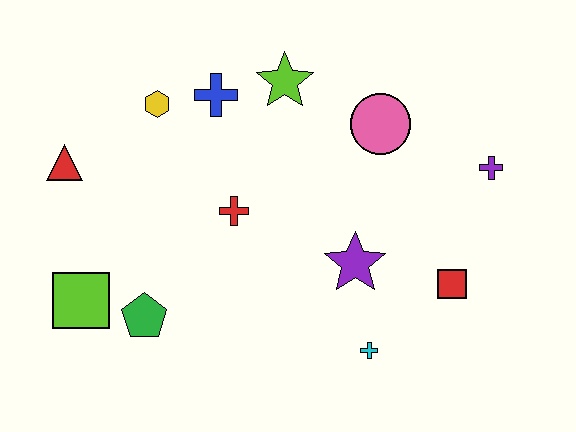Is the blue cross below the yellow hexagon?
No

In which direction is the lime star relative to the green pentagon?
The lime star is above the green pentagon.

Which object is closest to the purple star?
The cyan cross is closest to the purple star.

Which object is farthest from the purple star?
The red triangle is farthest from the purple star.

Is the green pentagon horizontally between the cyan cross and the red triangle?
Yes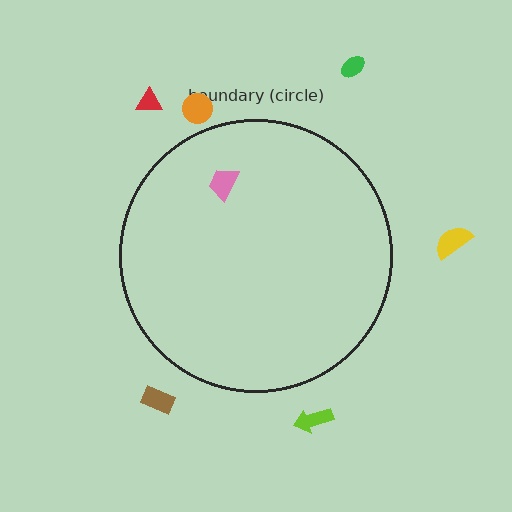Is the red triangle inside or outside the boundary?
Outside.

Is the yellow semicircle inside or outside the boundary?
Outside.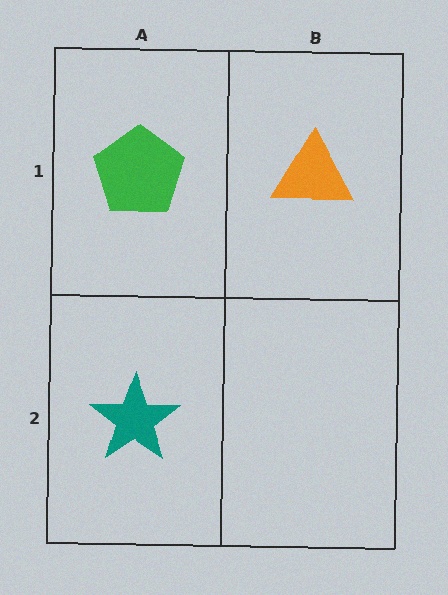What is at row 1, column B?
An orange triangle.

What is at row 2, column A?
A teal star.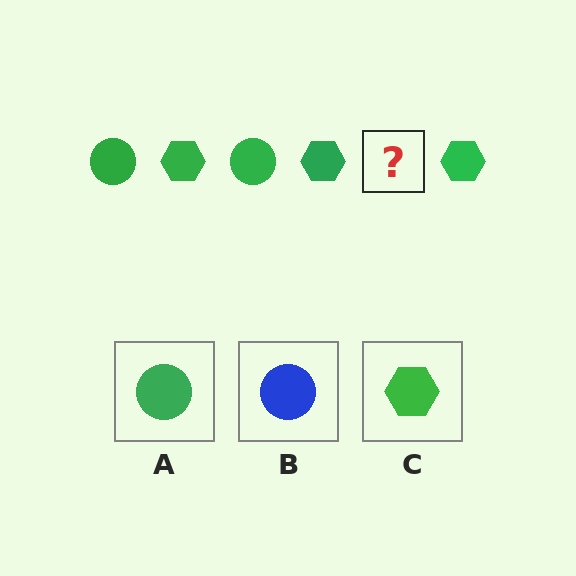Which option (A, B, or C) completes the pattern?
A.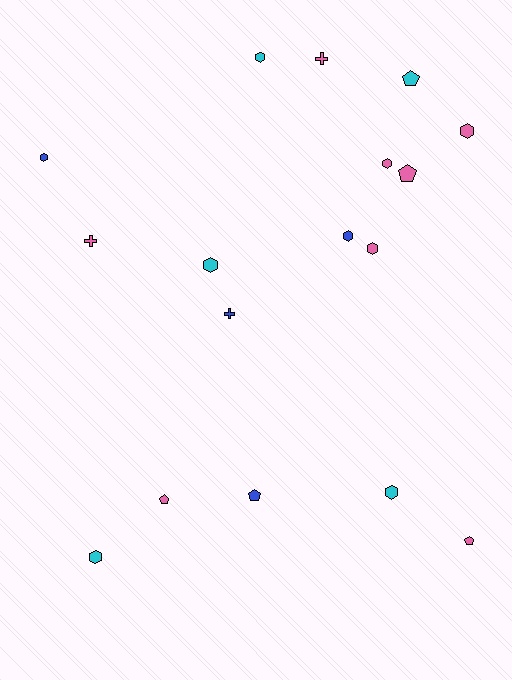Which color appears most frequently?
Pink, with 8 objects.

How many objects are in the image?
There are 17 objects.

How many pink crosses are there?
There are 2 pink crosses.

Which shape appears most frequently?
Hexagon, with 9 objects.